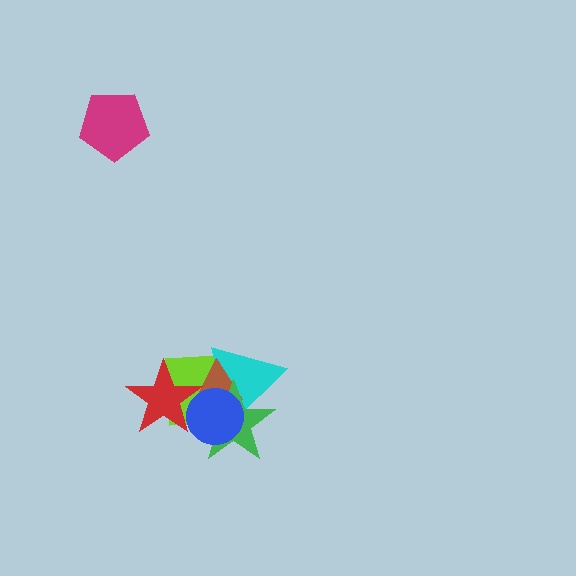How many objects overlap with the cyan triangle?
4 objects overlap with the cyan triangle.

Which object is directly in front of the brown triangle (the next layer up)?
The green star is directly in front of the brown triangle.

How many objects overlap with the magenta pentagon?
0 objects overlap with the magenta pentagon.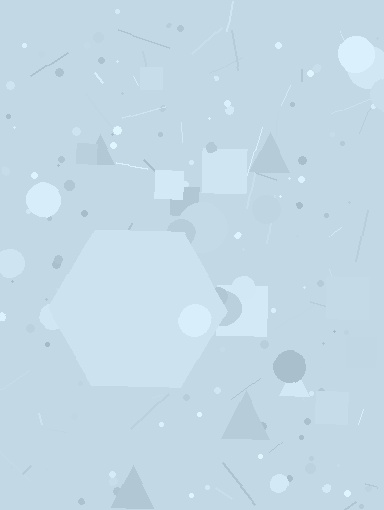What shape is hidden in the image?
A hexagon is hidden in the image.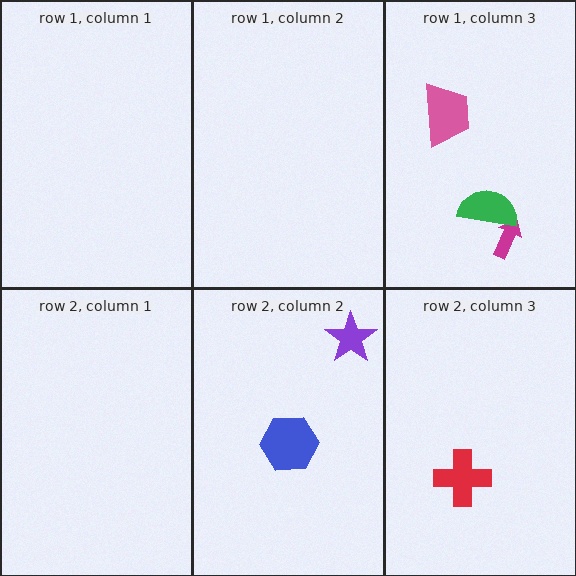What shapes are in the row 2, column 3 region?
The red cross.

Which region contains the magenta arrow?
The row 1, column 3 region.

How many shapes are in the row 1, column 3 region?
3.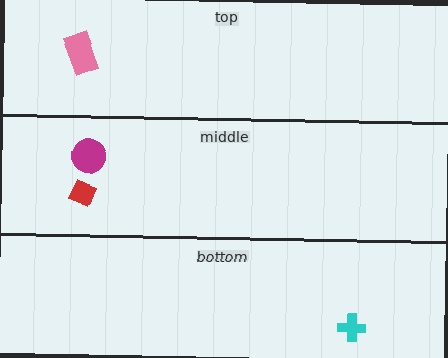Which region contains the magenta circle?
The middle region.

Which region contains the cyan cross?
The bottom region.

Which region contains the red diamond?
The middle region.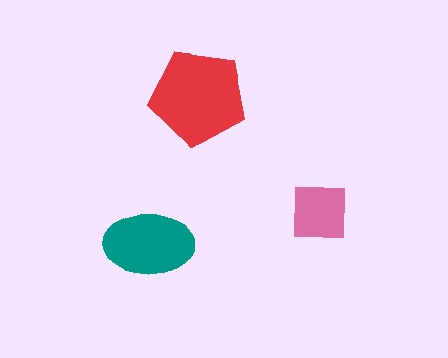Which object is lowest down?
The teal ellipse is bottommost.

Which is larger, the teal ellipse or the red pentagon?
The red pentagon.